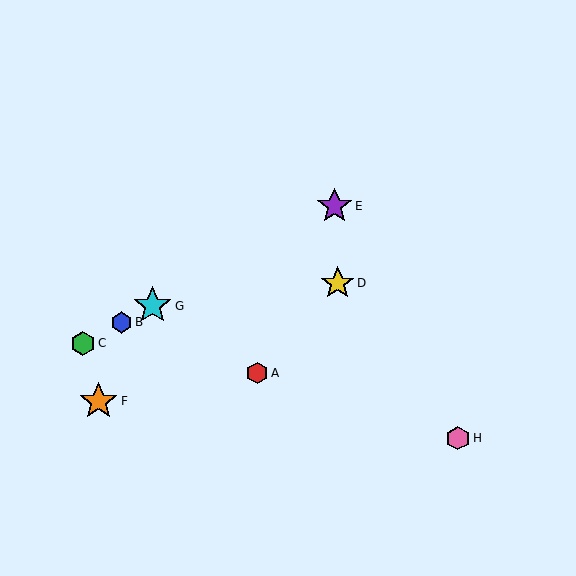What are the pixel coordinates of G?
Object G is at (152, 306).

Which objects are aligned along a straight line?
Objects B, C, E, G are aligned along a straight line.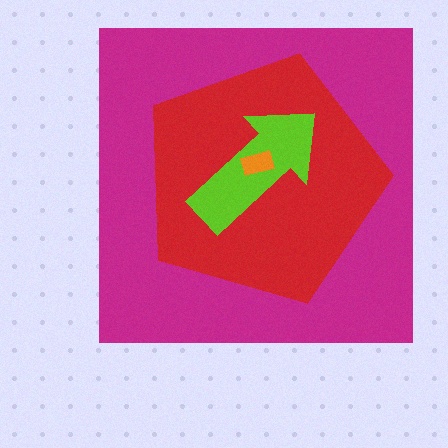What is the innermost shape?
The orange rectangle.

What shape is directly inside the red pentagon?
The lime arrow.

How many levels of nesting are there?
4.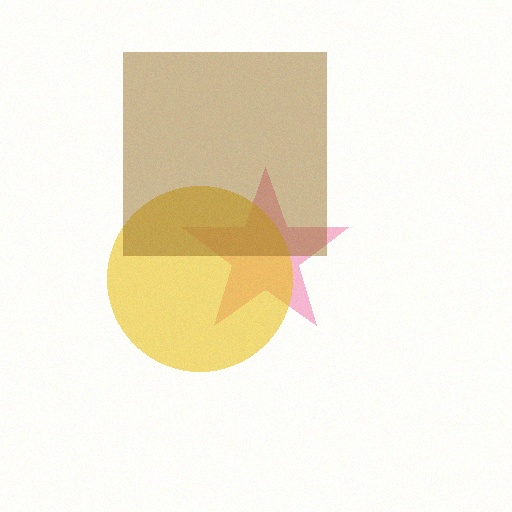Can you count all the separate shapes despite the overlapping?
Yes, there are 3 separate shapes.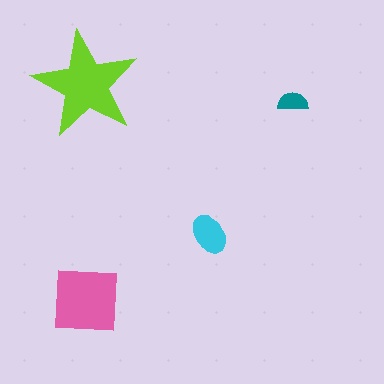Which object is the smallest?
The teal semicircle.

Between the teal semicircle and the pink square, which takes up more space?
The pink square.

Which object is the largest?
The lime star.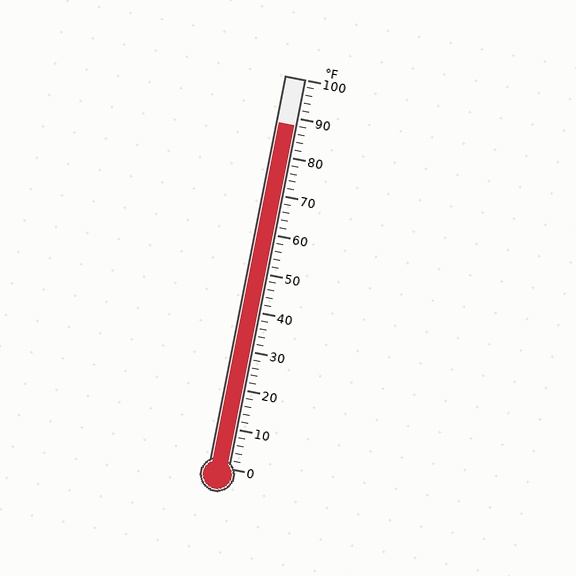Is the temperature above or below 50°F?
The temperature is above 50°F.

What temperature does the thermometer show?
The thermometer shows approximately 88°F.